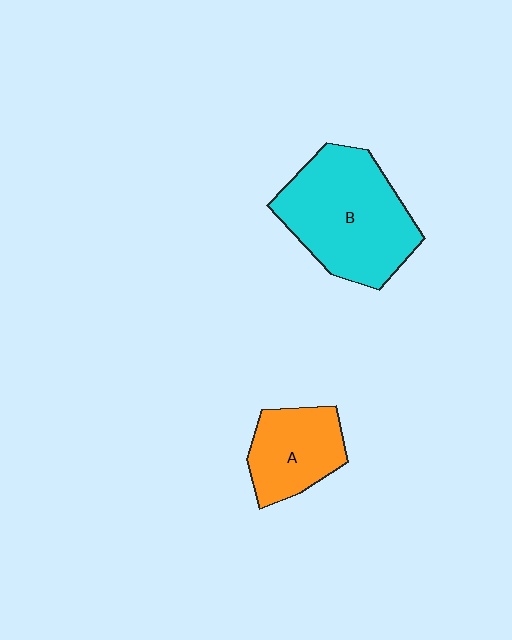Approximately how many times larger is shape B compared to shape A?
Approximately 1.8 times.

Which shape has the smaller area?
Shape A (orange).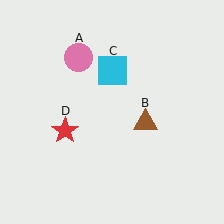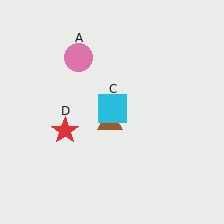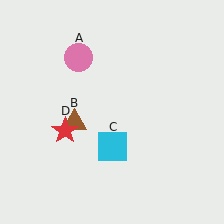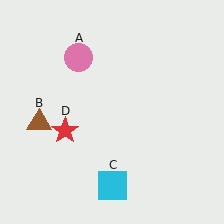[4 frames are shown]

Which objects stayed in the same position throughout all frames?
Pink circle (object A) and red star (object D) remained stationary.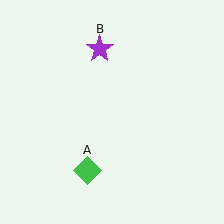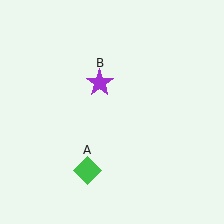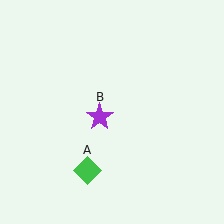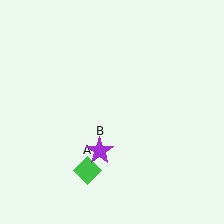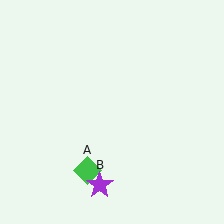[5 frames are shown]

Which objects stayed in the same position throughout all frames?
Green diamond (object A) remained stationary.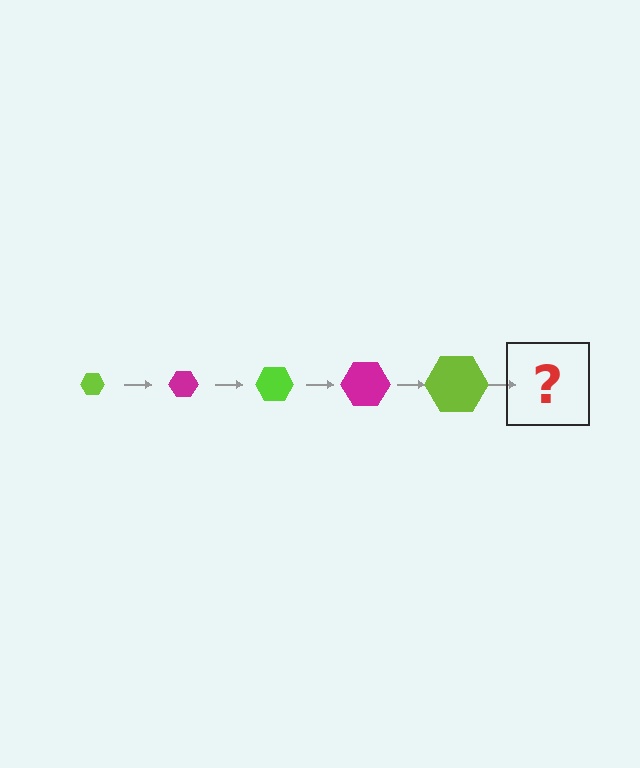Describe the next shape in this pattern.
It should be a magenta hexagon, larger than the previous one.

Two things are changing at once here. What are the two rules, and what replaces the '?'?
The two rules are that the hexagon grows larger each step and the color cycles through lime and magenta. The '?' should be a magenta hexagon, larger than the previous one.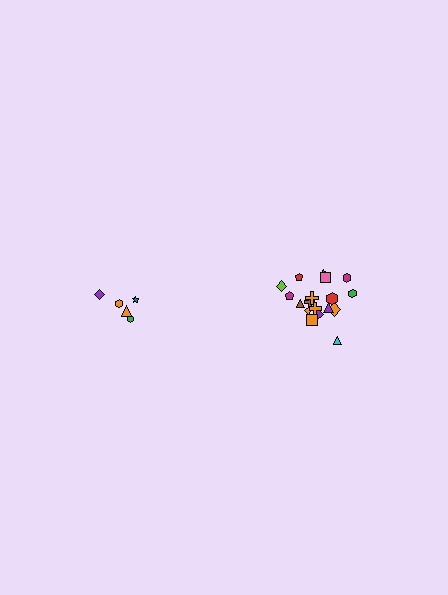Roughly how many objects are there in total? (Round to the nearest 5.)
Roughly 25 objects in total.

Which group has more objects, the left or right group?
The right group.